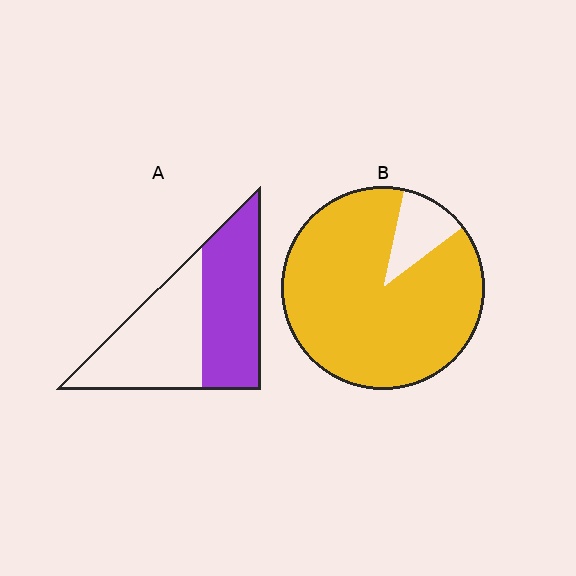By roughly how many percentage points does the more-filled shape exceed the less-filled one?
By roughly 40 percentage points (B over A).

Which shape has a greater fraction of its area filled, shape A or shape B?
Shape B.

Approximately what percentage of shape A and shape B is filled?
A is approximately 50% and B is approximately 90%.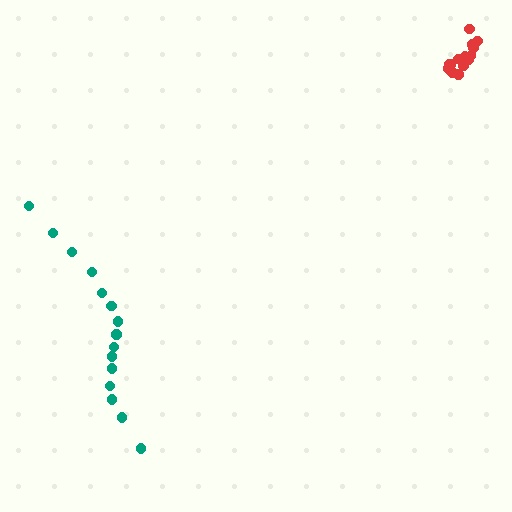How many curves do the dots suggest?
There are 2 distinct paths.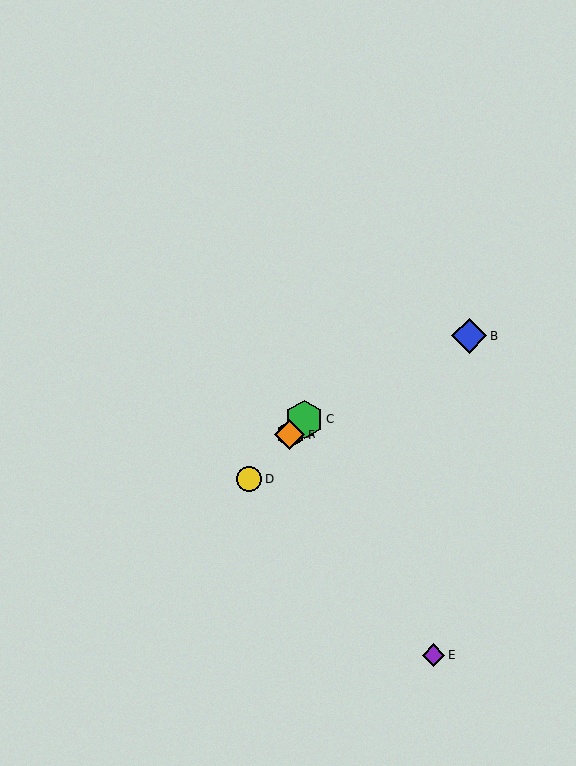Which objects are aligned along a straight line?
Objects A, C, D, F are aligned along a straight line.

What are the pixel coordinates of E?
Object E is at (433, 655).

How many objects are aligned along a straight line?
4 objects (A, C, D, F) are aligned along a straight line.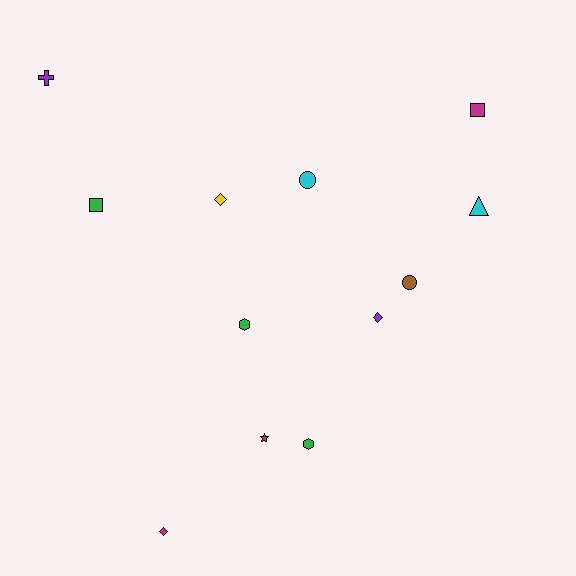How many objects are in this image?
There are 12 objects.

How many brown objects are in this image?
There is 1 brown object.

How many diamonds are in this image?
There are 3 diamonds.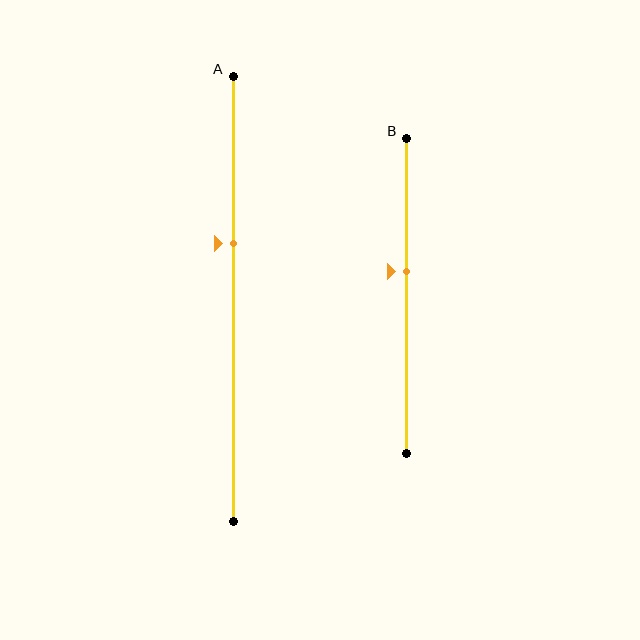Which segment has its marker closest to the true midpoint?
Segment B has its marker closest to the true midpoint.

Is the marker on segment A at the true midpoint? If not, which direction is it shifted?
No, the marker on segment A is shifted upward by about 12% of the segment length.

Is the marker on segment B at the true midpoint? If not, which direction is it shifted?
No, the marker on segment B is shifted upward by about 8% of the segment length.